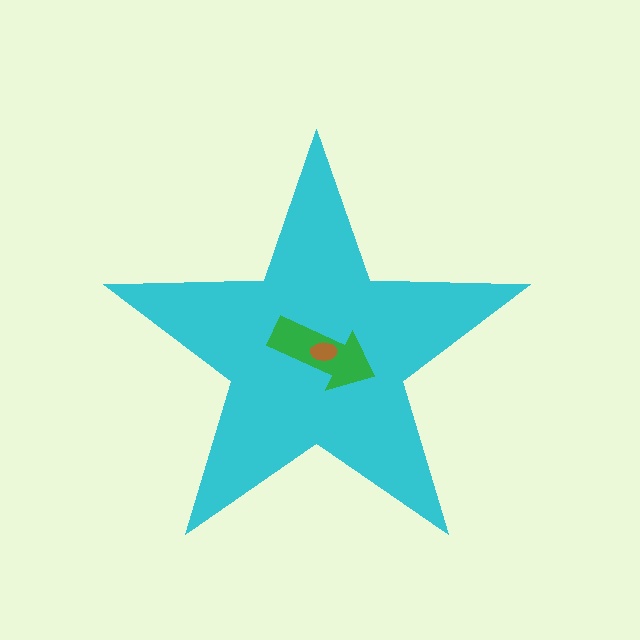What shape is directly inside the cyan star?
The green arrow.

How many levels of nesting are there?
3.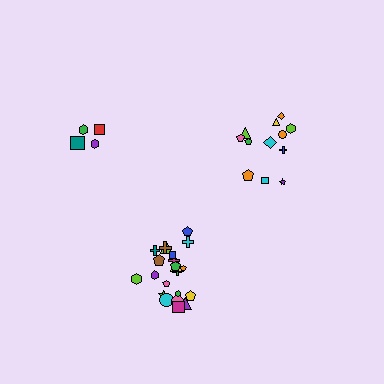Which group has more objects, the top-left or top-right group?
The top-right group.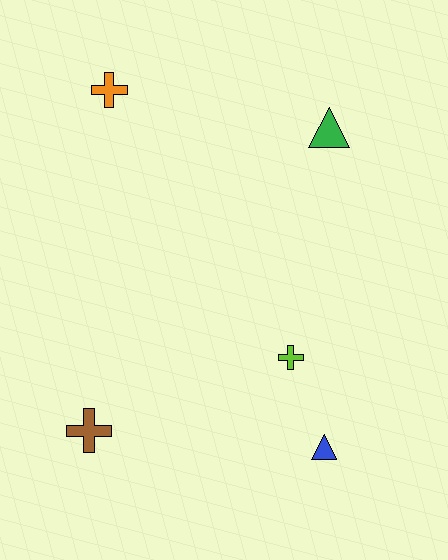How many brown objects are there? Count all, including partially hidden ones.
There is 1 brown object.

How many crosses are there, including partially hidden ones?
There are 3 crosses.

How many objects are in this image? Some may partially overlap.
There are 5 objects.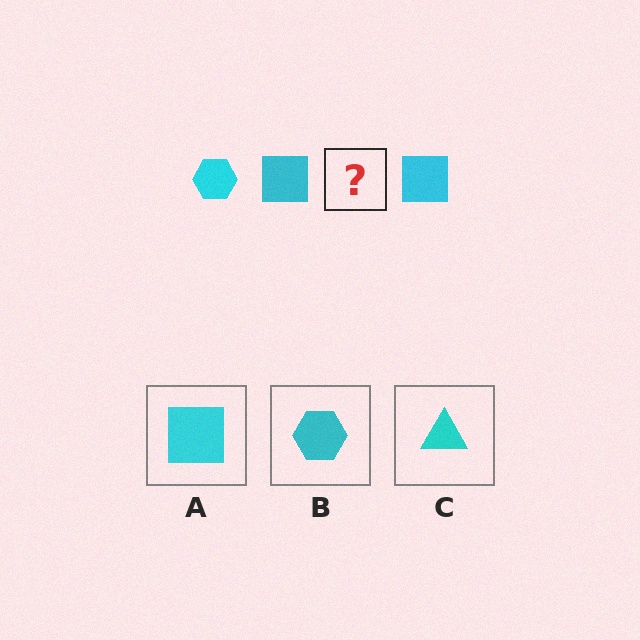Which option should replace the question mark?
Option B.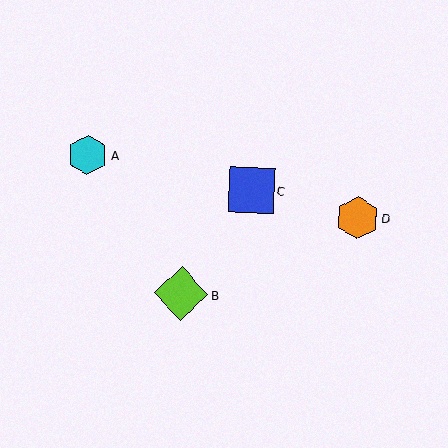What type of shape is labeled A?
Shape A is a cyan hexagon.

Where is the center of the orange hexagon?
The center of the orange hexagon is at (358, 218).